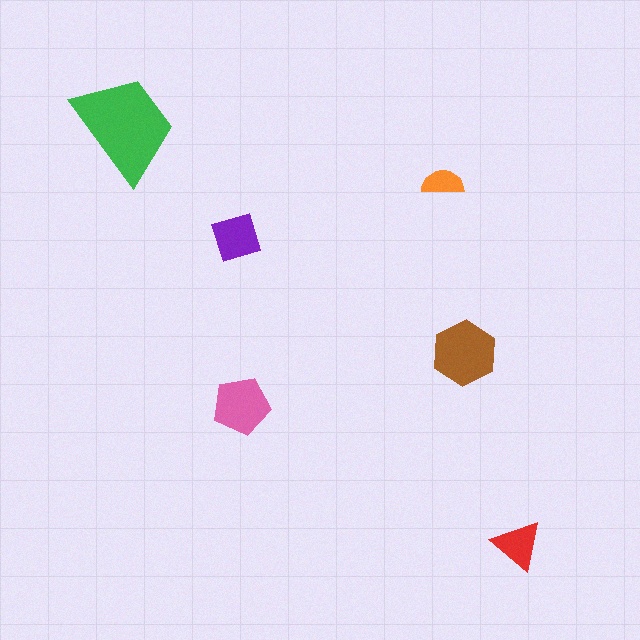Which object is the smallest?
The orange semicircle.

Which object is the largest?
The green trapezoid.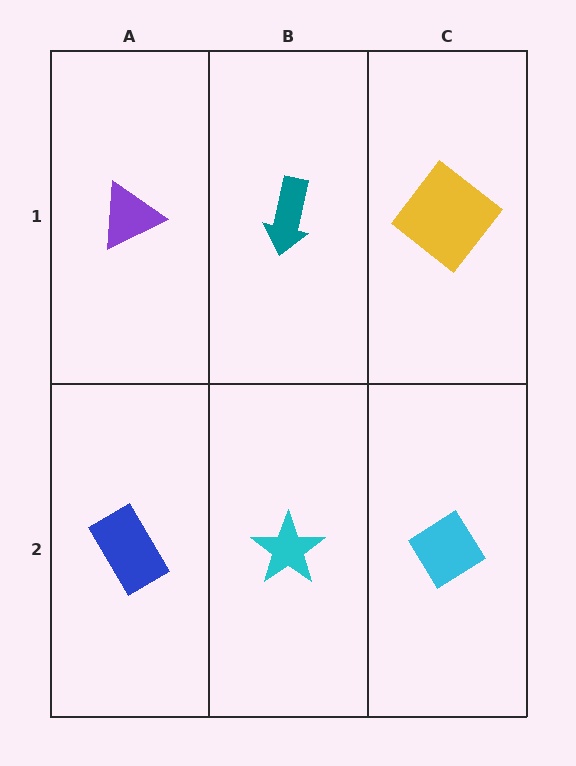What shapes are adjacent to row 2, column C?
A yellow diamond (row 1, column C), a cyan star (row 2, column B).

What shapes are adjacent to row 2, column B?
A teal arrow (row 1, column B), a blue rectangle (row 2, column A), a cyan diamond (row 2, column C).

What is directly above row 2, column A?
A purple triangle.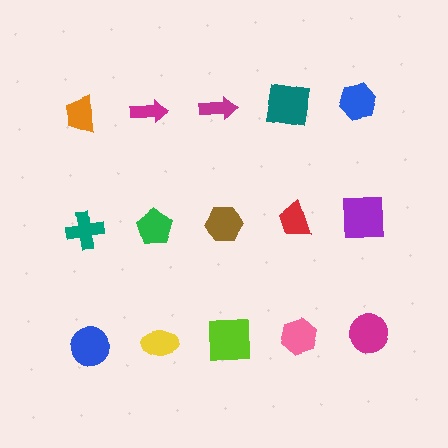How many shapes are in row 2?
5 shapes.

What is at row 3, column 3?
A lime square.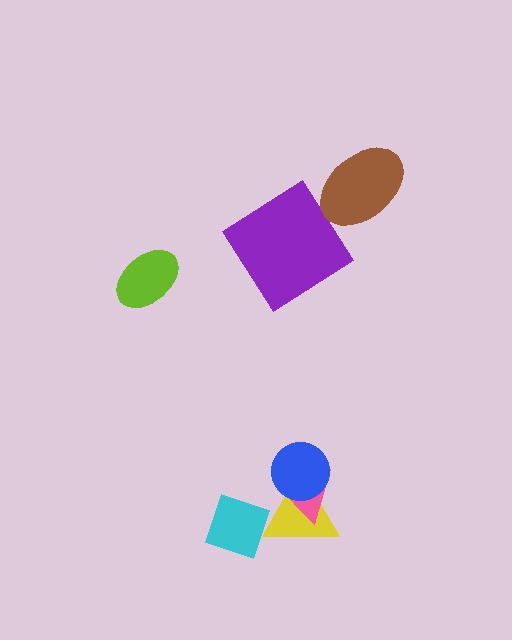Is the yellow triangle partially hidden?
Yes, it is partially covered by another shape.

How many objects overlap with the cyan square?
0 objects overlap with the cyan square.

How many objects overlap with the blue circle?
2 objects overlap with the blue circle.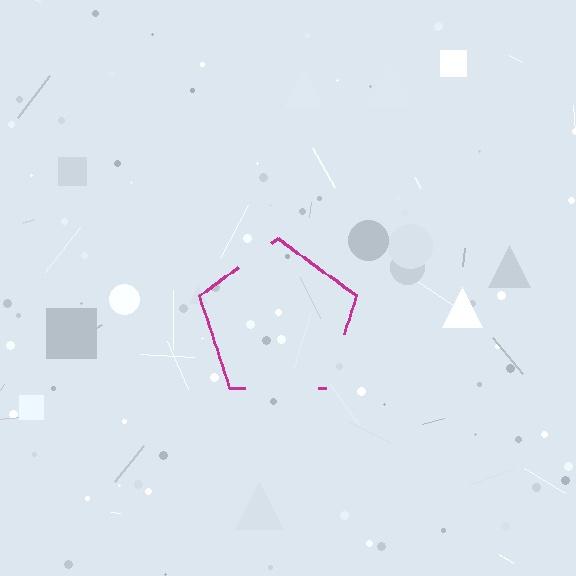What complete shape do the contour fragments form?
The contour fragments form a pentagon.